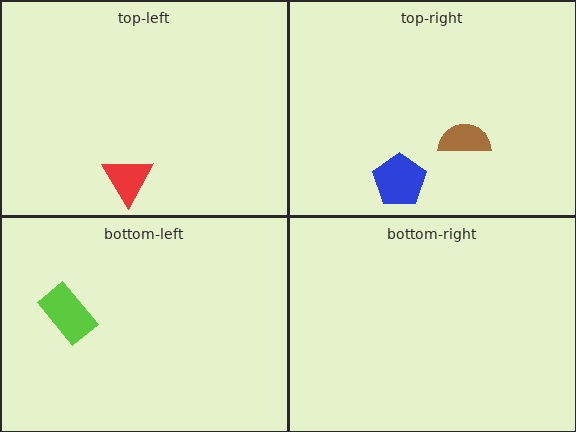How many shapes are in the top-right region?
2.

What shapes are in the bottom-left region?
The lime rectangle.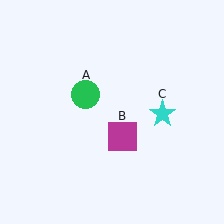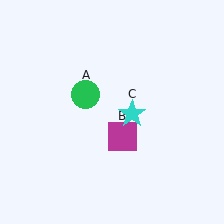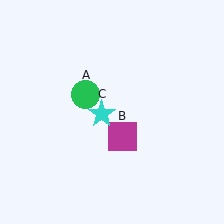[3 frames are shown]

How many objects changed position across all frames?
1 object changed position: cyan star (object C).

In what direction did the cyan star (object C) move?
The cyan star (object C) moved left.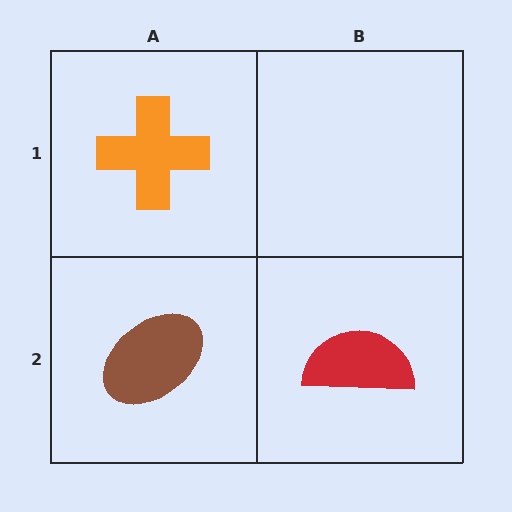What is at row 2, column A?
A brown ellipse.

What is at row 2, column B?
A red semicircle.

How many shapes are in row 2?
2 shapes.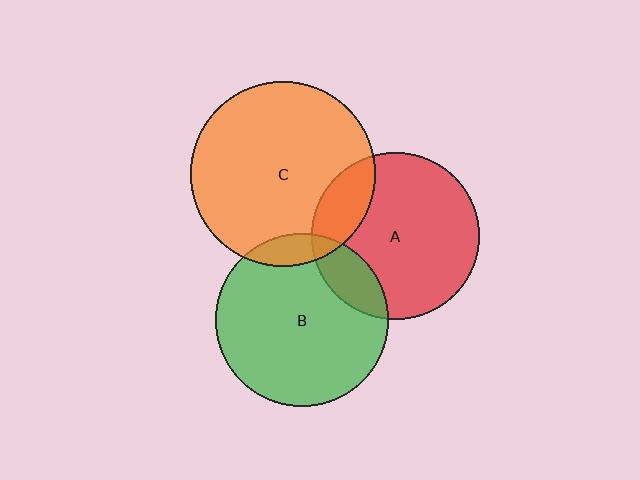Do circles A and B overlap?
Yes.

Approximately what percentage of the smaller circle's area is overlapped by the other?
Approximately 15%.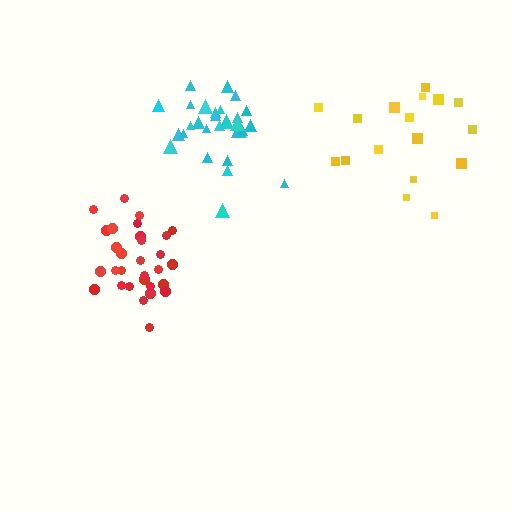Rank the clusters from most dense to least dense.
red, cyan, yellow.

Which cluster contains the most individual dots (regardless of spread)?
Red (31).